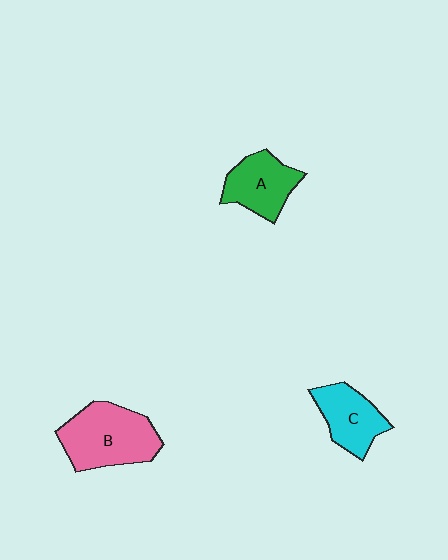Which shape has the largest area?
Shape B (pink).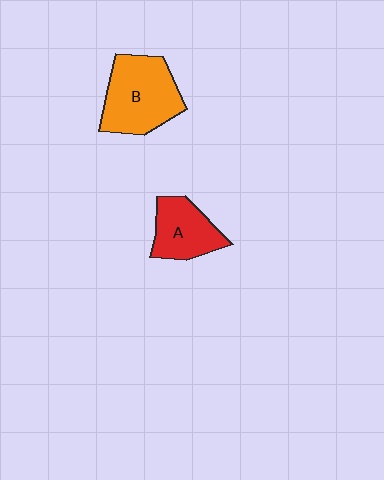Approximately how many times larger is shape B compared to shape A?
Approximately 1.5 times.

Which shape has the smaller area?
Shape A (red).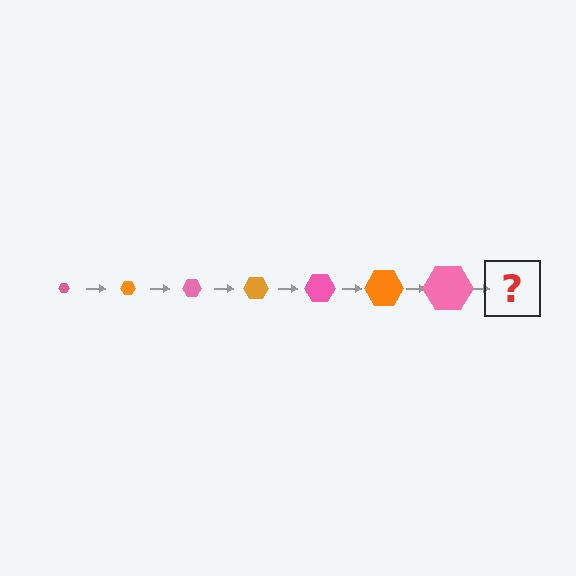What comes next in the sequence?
The next element should be an orange hexagon, larger than the previous one.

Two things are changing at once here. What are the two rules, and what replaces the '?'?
The two rules are that the hexagon grows larger each step and the color cycles through pink and orange. The '?' should be an orange hexagon, larger than the previous one.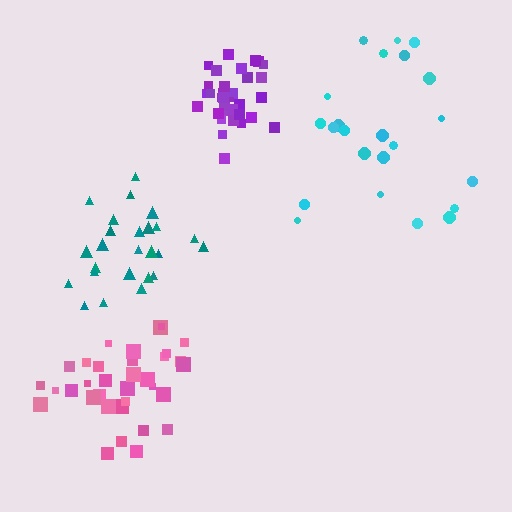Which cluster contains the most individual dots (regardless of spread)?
Purple (34).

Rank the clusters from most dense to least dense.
purple, pink, teal, cyan.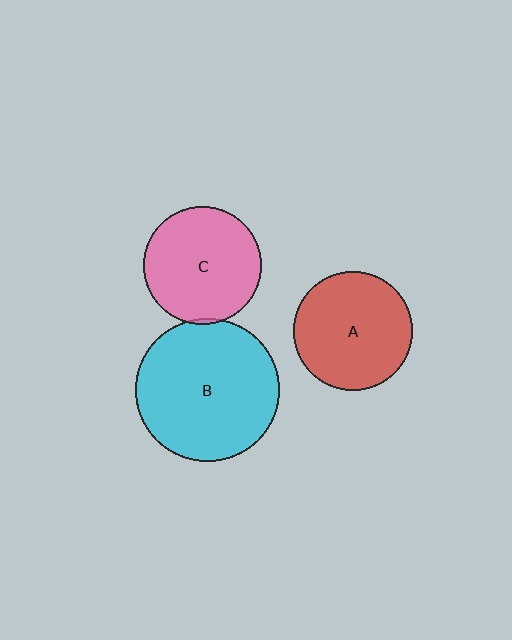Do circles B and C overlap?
Yes.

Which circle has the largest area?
Circle B (cyan).